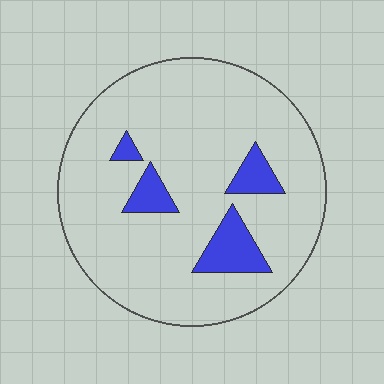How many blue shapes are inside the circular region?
4.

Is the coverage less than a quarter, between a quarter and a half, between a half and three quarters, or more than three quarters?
Less than a quarter.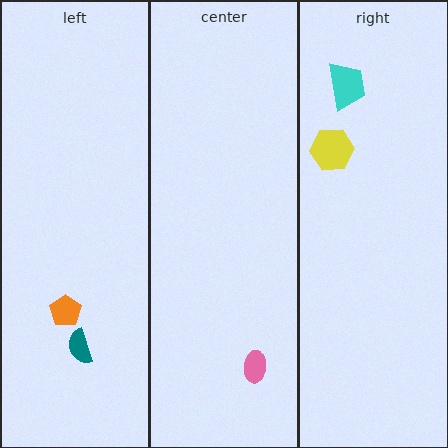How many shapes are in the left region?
2.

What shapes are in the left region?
The teal semicircle, the orange pentagon.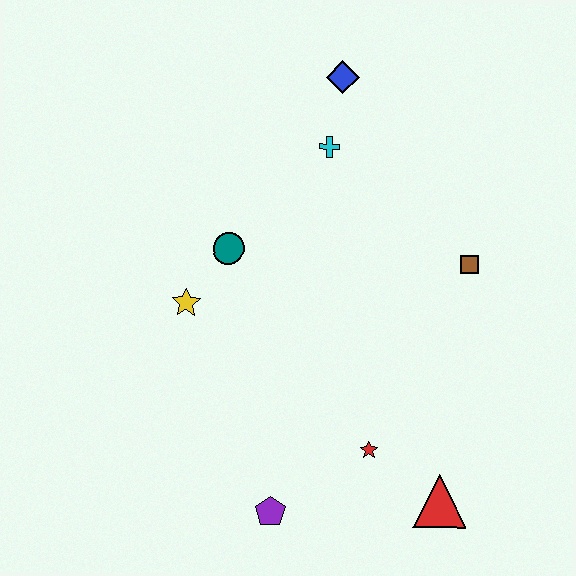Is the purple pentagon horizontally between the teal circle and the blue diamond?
Yes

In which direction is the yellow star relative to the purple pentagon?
The yellow star is above the purple pentagon.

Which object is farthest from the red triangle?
The blue diamond is farthest from the red triangle.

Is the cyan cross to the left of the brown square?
Yes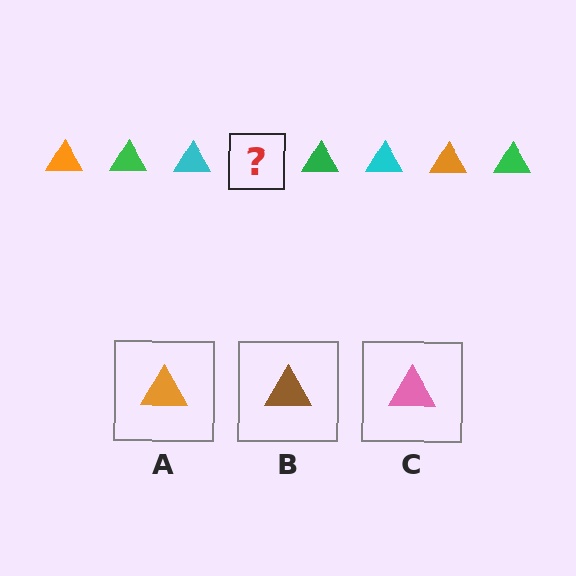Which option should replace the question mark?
Option A.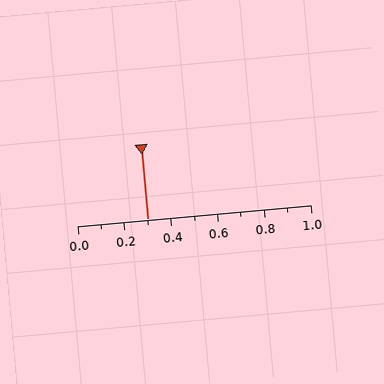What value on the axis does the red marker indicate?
The marker indicates approximately 0.3.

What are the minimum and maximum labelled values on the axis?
The axis runs from 0.0 to 1.0.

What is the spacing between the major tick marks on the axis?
The major ticks are spaced 0.2 apart.